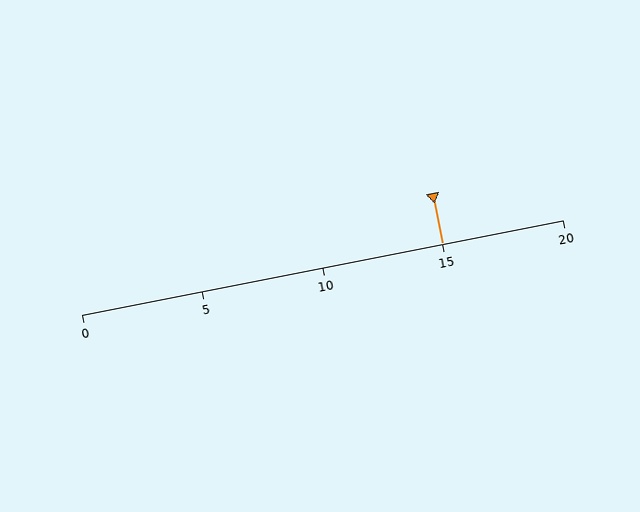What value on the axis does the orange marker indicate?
The marker indicates approximately 15.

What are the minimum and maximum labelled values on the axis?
The axis runs from 0 to 20.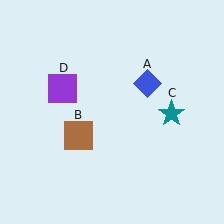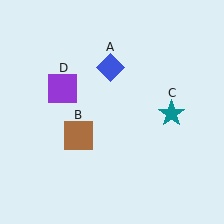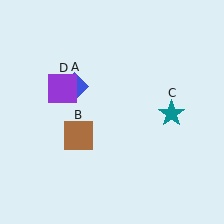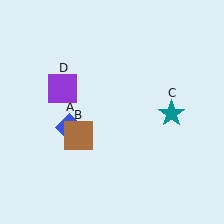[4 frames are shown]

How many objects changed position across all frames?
1 object changed position: blue diamond (object A).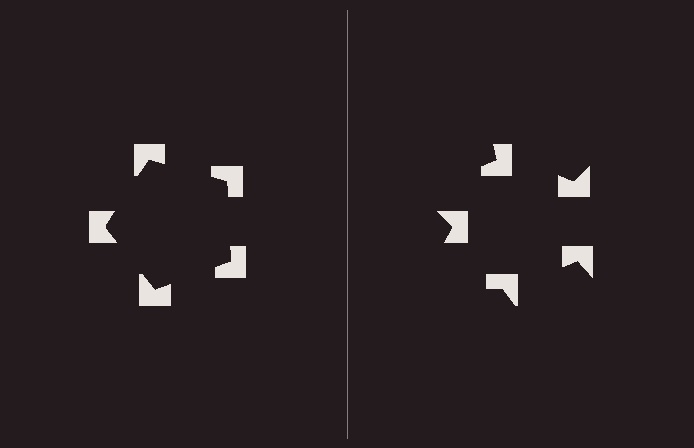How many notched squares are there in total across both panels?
10 — 5 on each side.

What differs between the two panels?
The notched squares are positioned identically on both sides; only the wedge orientations differ. On the left they align to a pentagon; on the right they are misaligned.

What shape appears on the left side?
An illusory pentagon.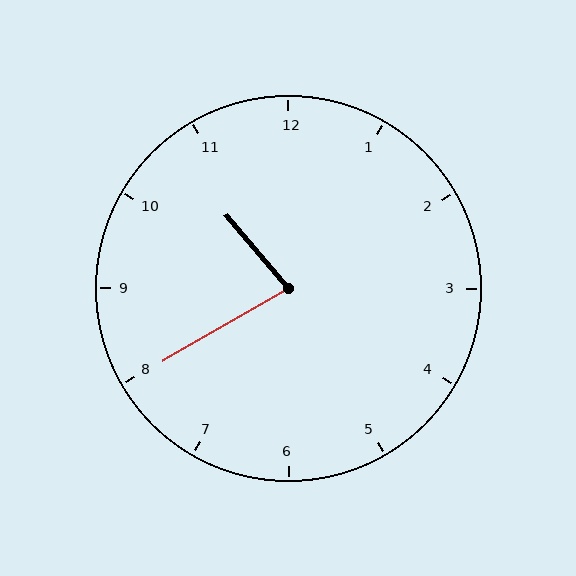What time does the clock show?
10:40.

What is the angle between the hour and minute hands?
Approximately 80 degrees.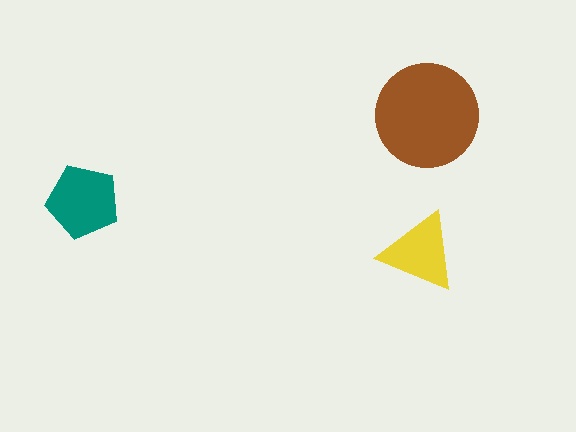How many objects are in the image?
There are 3 objects in the image.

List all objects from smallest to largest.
The yellow triangle, the teal pentagon, the brown circle.